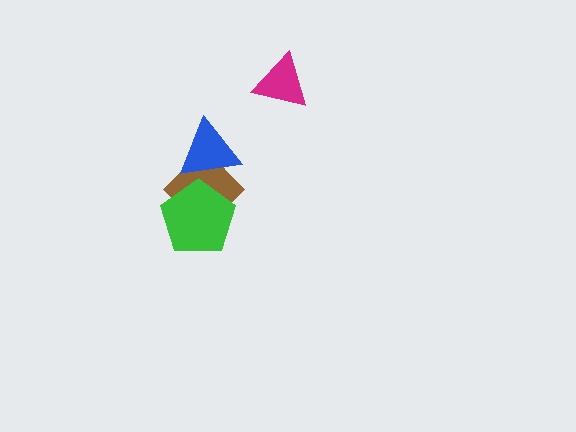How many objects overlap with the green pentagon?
2 objects overlap with the green pentagon.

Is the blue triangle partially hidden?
No, no other shape covers it.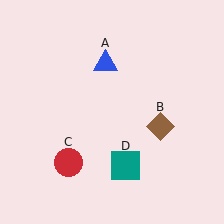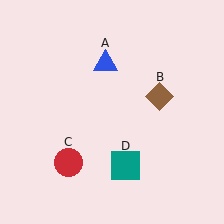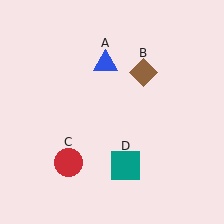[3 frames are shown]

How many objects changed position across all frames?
1 object changed position: brown diamond (object B).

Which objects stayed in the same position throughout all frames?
Blue triangle (object A) and red circle (object C) and teal square (object D) remained stationary.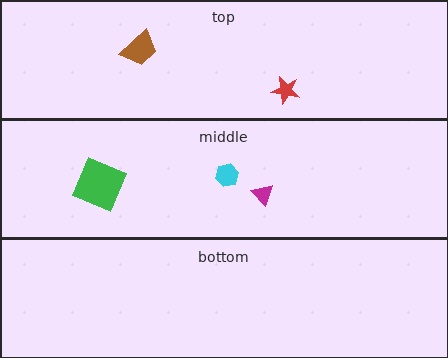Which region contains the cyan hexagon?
The middle region.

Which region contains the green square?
The middle region.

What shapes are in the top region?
The brown trapezoid, the red star.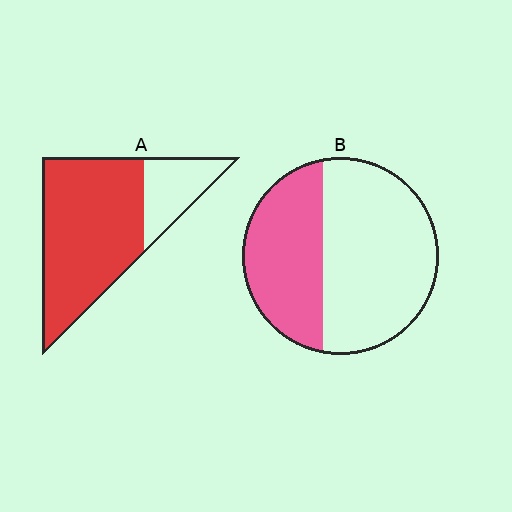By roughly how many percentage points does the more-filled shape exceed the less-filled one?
By roughly 40 percentage points (A over B).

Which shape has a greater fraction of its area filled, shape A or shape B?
Shape A.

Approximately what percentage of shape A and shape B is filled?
A is approximately 75% and B is approximately 40%.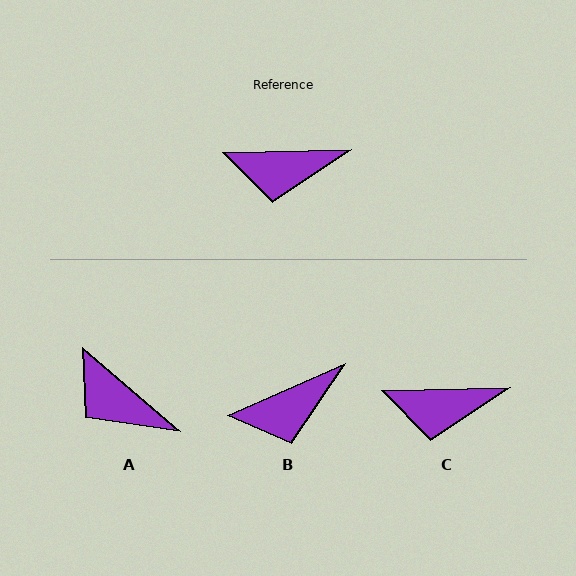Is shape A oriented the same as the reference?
No, it is off by about 43 degrees.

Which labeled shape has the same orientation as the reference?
C.